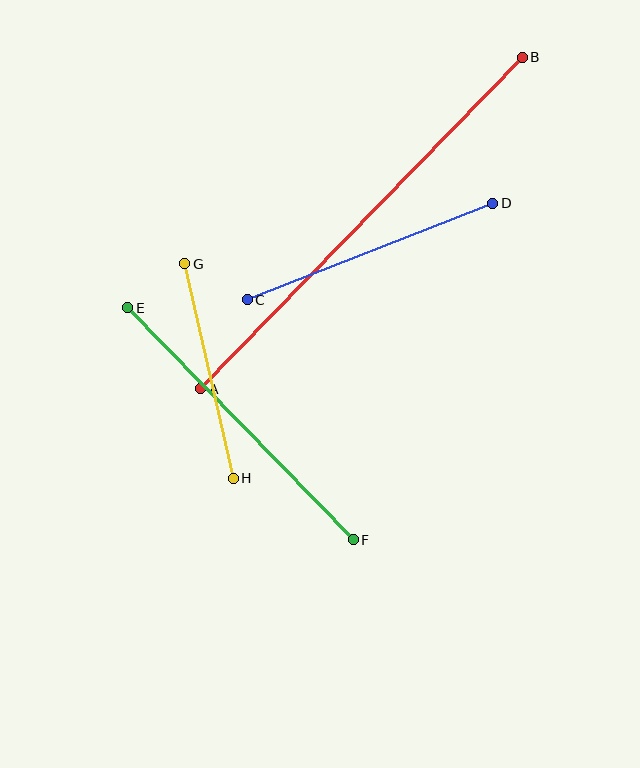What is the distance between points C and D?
The distance is approximately 264 pixels.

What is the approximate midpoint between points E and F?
The midpoint is at approximately (240, 424) pixels.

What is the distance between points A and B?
The distance is approximately 462 pixels.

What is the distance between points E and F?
The distance is approximately 324 pixels.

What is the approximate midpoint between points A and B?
The midpoint is at approximately (362, 223) pixels.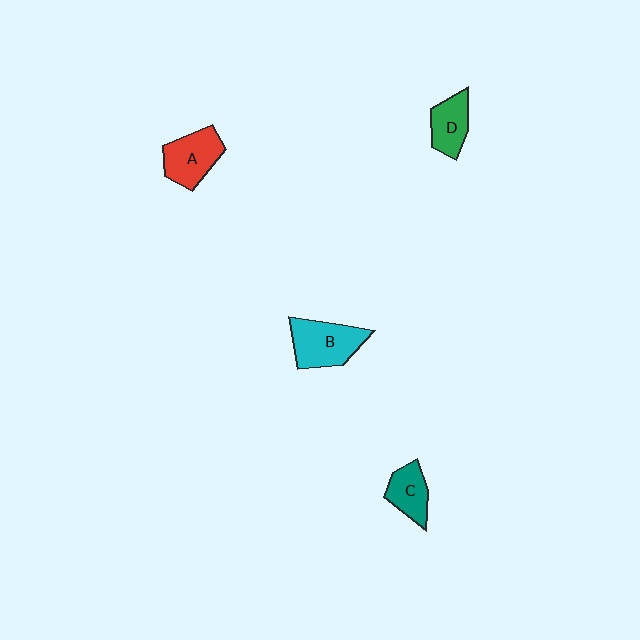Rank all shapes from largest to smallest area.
From largest to smallest: B (cyan), A (red), D (green), C (teal).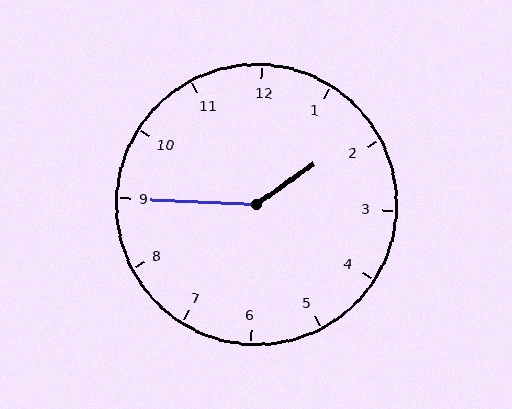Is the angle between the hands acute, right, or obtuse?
It is obtuse.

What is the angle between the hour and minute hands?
Approximately 142 degrees.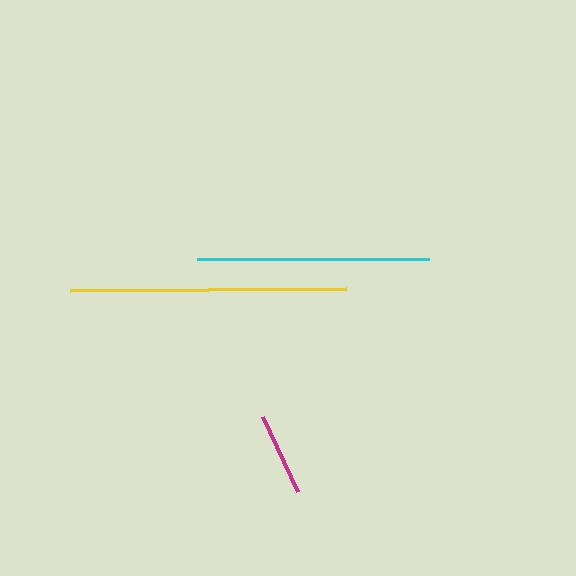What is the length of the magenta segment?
The magenta segment is approximately 83 pixels long.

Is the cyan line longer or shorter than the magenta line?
The cyan line is longer than the magenta line.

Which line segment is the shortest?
The magenta line is the shortest at approximately 83 pixels.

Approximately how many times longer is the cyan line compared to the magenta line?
The cyan line is approximately 2.8 times the length of the magenta line.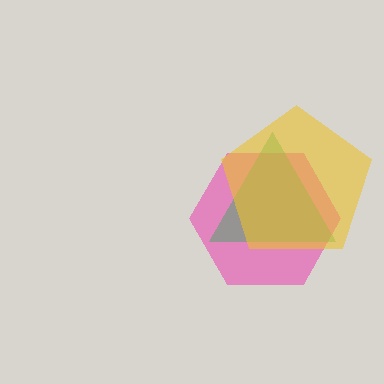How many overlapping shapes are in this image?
There are 3 overlapping shapes in the image.